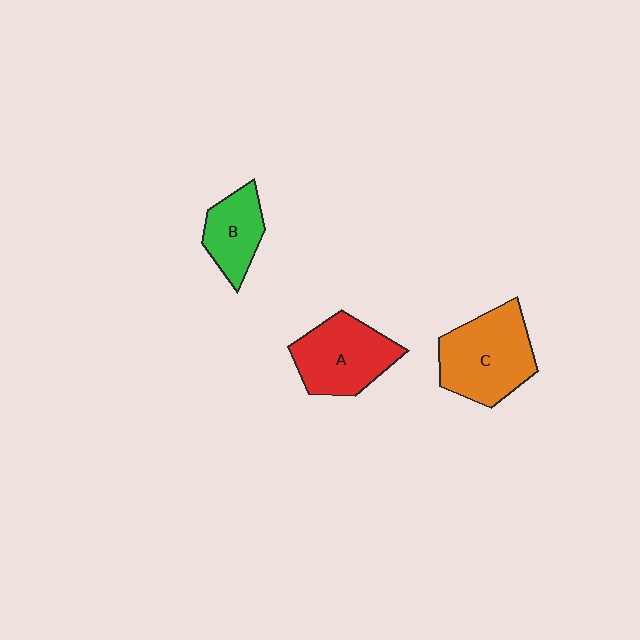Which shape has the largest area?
Shape C (orange).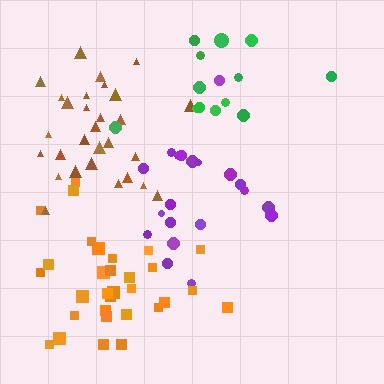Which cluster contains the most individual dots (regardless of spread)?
Orange (31).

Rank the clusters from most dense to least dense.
orange, brown, purple, green.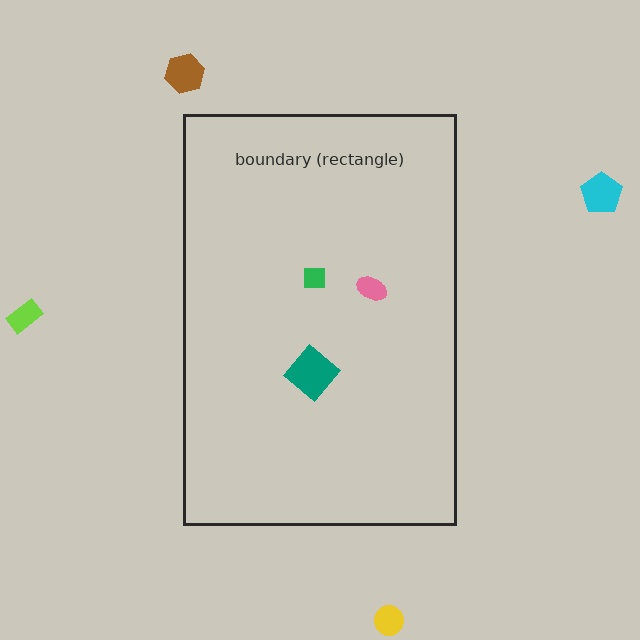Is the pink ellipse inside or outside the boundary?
Inside.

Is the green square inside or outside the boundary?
Inside.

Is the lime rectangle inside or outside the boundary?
Outside.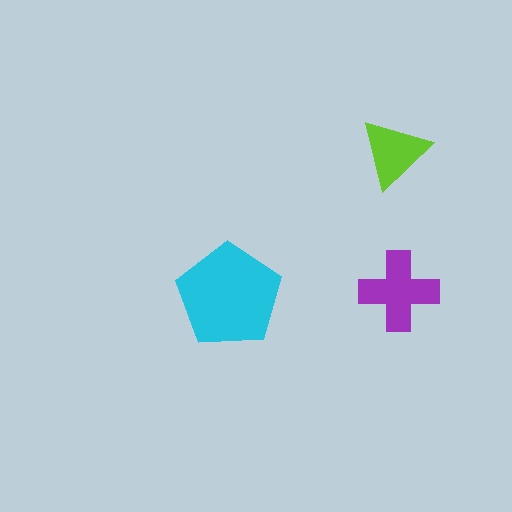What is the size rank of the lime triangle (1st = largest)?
3rd.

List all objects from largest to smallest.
The cyan pentagon, the purple cross, the lime triangle.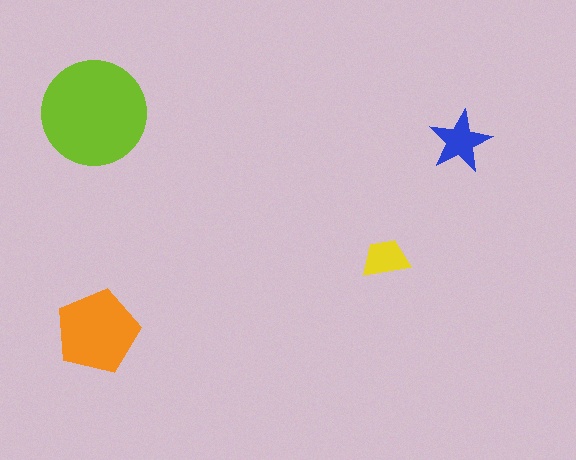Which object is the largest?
The lime circle.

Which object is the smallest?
The yellow trapezoid.